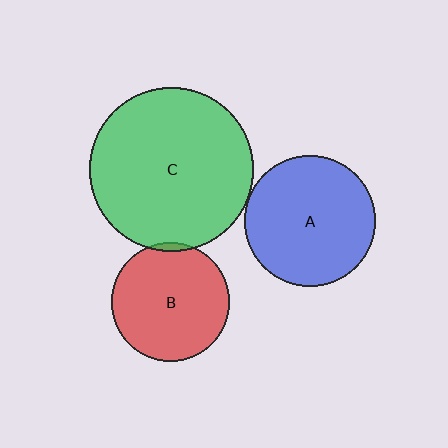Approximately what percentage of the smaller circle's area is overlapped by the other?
Approximately 5%.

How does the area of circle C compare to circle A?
Approximately 1.6 times.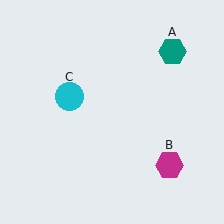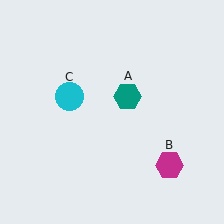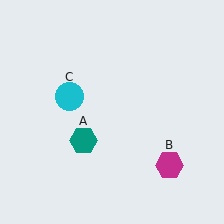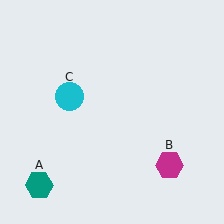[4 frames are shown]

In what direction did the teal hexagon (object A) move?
The teal hexagon (object A) moved down and to the left.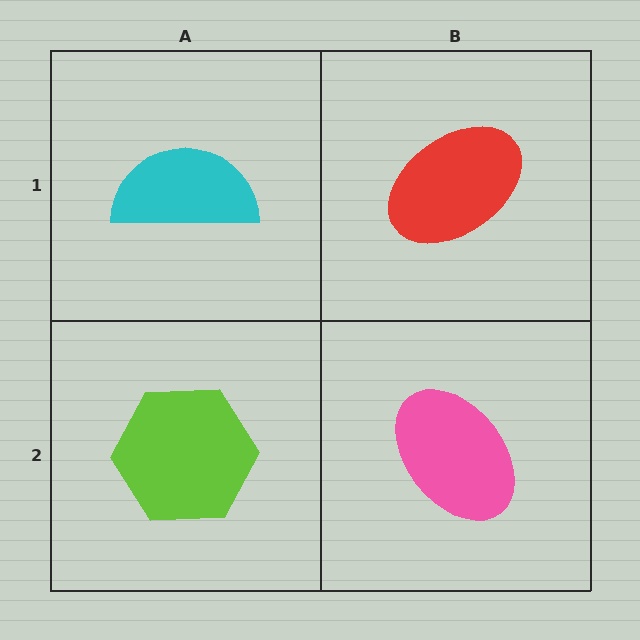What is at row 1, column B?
A red ellipse.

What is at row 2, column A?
A lime hexagon.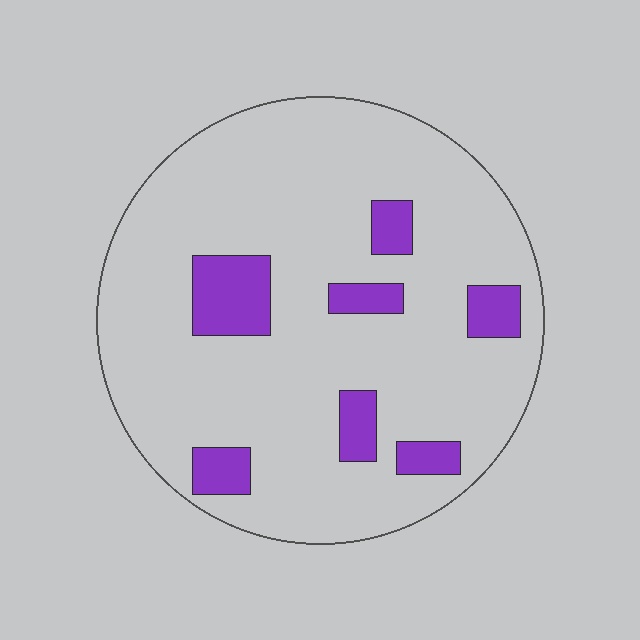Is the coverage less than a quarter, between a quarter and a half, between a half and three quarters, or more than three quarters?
Less than a quarter.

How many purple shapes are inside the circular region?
7.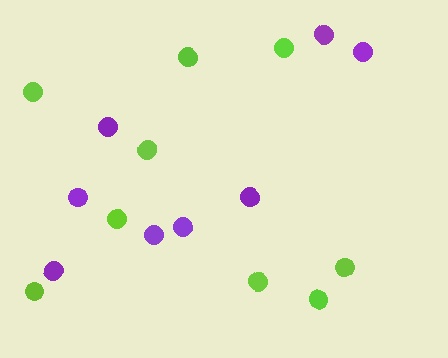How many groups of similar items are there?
There are 2 groups: one group of purple circles (8) and one group of lime circles (9).